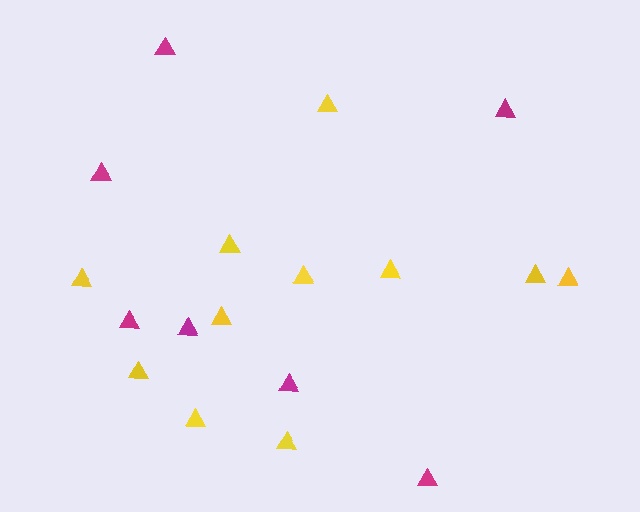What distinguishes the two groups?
There are 2 groups: one group of yellow triangles (11) and one group of magenta triangles (7).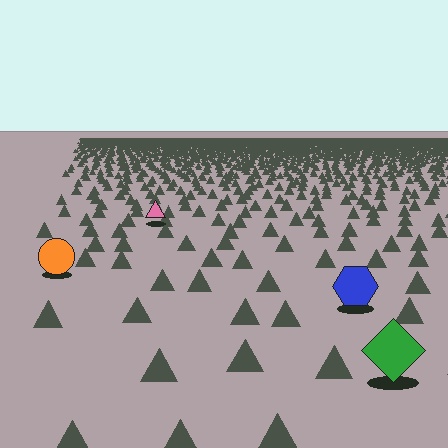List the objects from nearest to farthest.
From nearest to farthest: the green diamond, the blue hexagon, the orange circle, the pink triangle.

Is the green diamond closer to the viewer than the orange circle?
Yes. The green diamond is closer — you can tell from the texture gradient: the ground texture is coarser near it.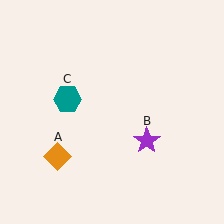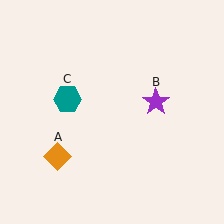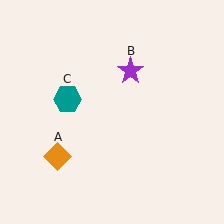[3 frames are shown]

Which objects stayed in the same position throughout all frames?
Orange diamond (object A) and teal hexagon (object C) remained stationary.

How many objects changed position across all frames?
1 object changed position: purple star (object B).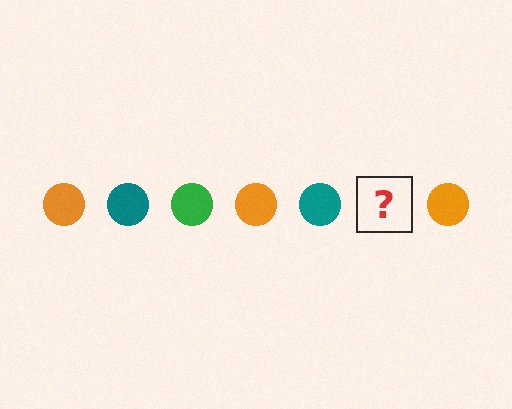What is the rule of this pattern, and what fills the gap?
The rule is that the pattern cycles through orange, teal, green circles. The gap should be filled with a green circle.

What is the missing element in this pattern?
The missing element is a green circle.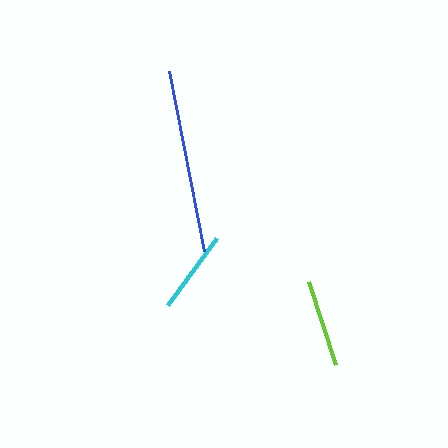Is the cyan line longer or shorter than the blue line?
The blue line is longer than the cyan line.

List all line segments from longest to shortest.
From longest to shortest: blue, lime, cyan.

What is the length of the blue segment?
The blue segment is approximately 183 pixels long.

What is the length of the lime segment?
The lime segment is approximately 88 pixels long.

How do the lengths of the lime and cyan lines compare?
The lime and cyan lines are approximately the same length.